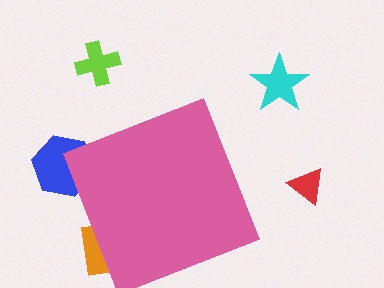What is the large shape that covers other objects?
A pink diamond.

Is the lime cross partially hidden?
No, the lime cross is fully visible.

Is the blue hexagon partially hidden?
Yes, the blue hexagon is partially hidden behind the pink diamond.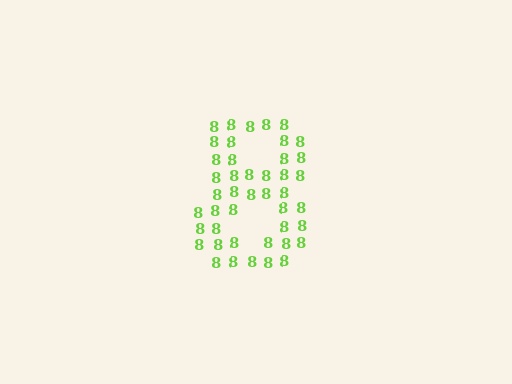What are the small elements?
The small elements are digit 8's.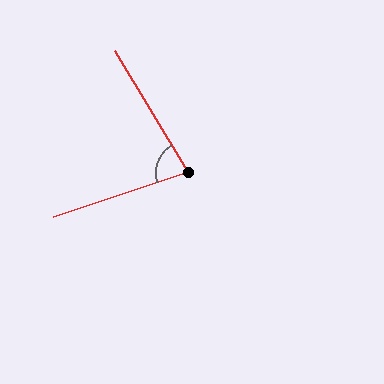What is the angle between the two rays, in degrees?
Approximately 77 degrees.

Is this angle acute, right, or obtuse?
It is acute.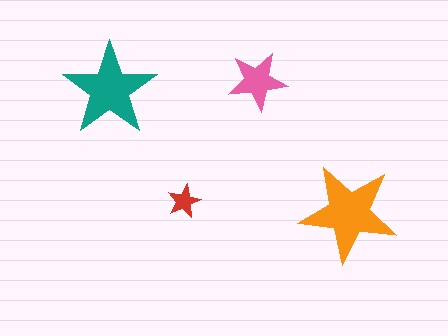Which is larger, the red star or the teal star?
The teal one.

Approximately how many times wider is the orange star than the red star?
About 3 times wider.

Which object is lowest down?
The orange star is bottommost.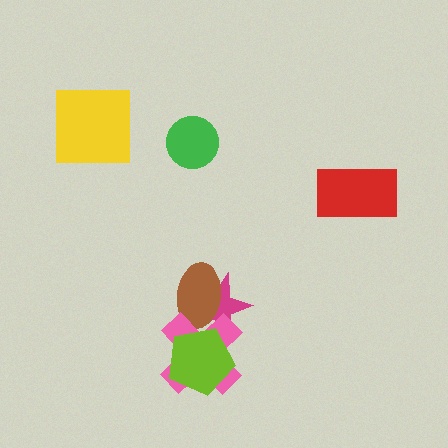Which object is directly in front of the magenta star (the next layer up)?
The brown ellipse is directly in front of the magenta star.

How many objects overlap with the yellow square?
0 objects overlap with the yellow square.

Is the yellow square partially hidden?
No, no other shape covers it.